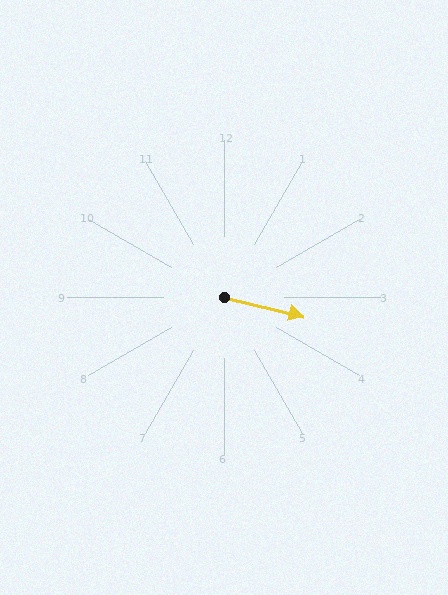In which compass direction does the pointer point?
East.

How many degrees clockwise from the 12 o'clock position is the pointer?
Approximately 103 degrees.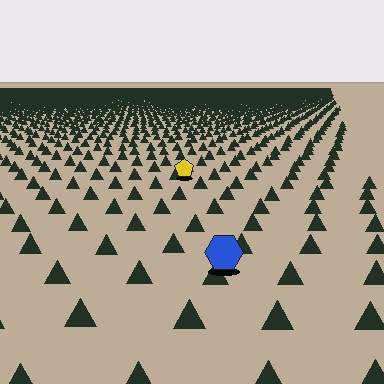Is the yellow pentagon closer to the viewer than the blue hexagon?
No. The blue hexagon is closer — you can tell from the texture gradient: the ground texture is coarser near it.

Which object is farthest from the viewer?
The yellow pentagon is farthest from the viewer. It appears smaller and the ground texture around it is denser.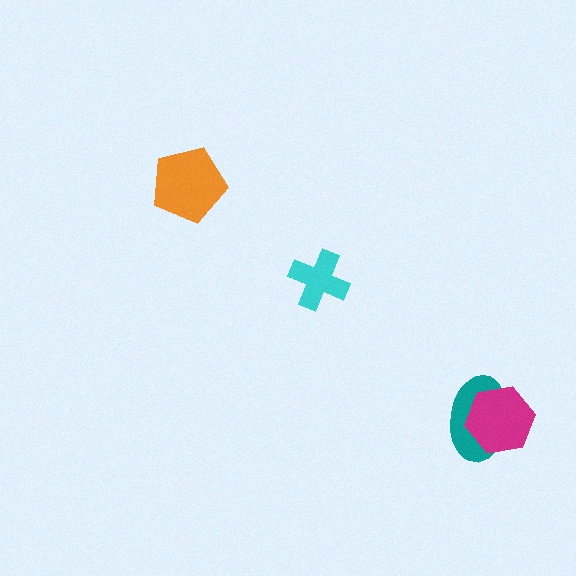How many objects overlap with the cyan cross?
0 objects overlap with the cyan cross.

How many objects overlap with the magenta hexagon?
1 object overlaps with the magenta hexagon.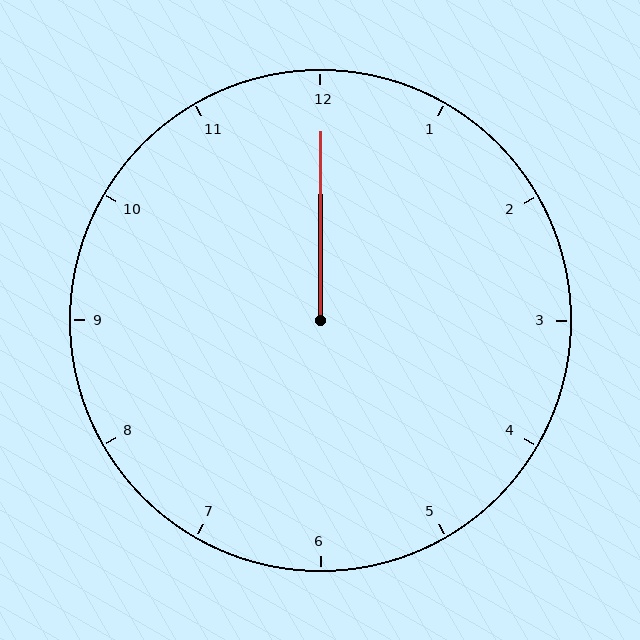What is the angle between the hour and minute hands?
Approximately 0 degrees.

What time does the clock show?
12:00.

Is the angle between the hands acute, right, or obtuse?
It is acute.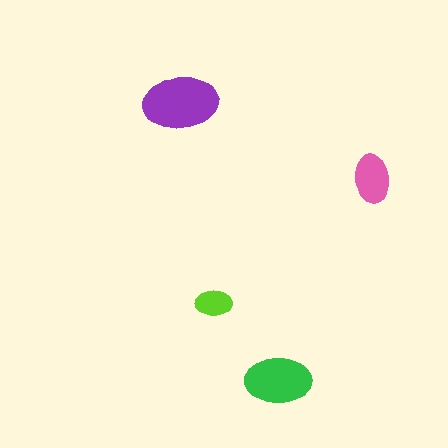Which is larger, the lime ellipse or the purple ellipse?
The purple one.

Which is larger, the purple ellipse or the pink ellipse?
The purple one.